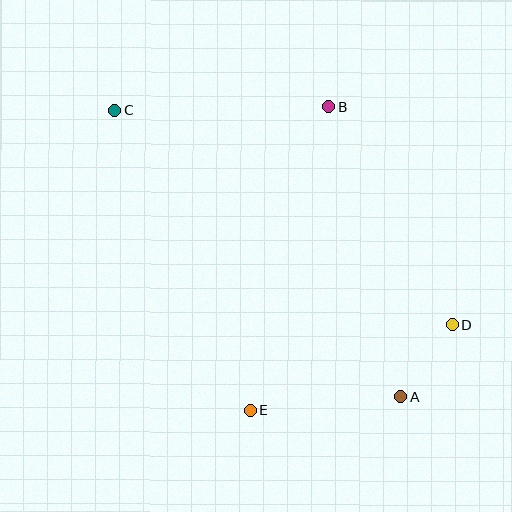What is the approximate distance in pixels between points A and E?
The distance between A and E is approximately 151 pixels.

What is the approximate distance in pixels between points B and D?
The distance between B and D is approximately 251 pixels.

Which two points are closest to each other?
Points A and D are closest to each other.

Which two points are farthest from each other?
Points A and C are farthest from each other.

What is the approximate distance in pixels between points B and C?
The distance between B and C is approximately 214 pixels.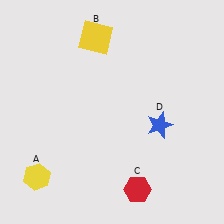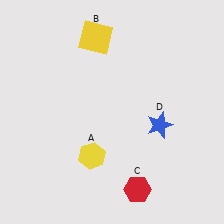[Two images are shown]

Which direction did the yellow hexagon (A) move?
The yellow hexagon (A) moved right.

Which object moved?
The yellow hexagon (A) moved right.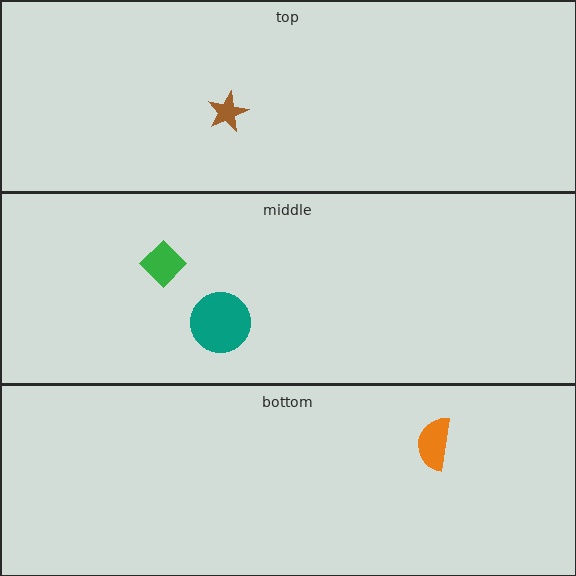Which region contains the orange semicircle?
The bottom region.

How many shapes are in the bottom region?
1.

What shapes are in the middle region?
The green diamond, the teal circle.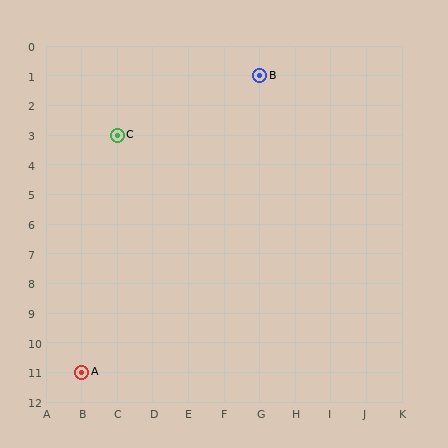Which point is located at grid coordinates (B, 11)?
Point A is at (B, 11).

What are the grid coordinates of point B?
Point B is at grid coordinates (G, 1).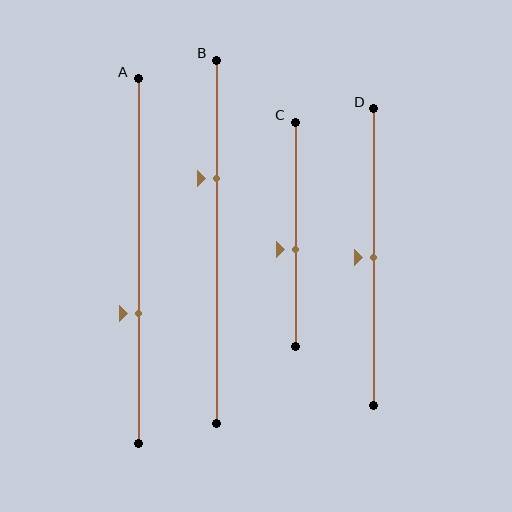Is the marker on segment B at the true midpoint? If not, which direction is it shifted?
No, the marker on segment B is shifted upward by about 18% of the segment length.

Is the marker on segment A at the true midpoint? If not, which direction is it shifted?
No, the marker on segment A is shifted downward by about 14% of the segment length.